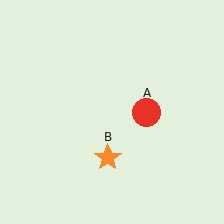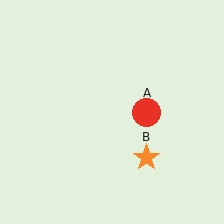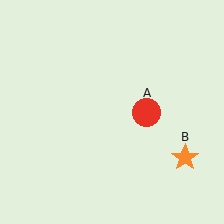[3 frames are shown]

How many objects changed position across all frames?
1 object changed position: orange star (object B).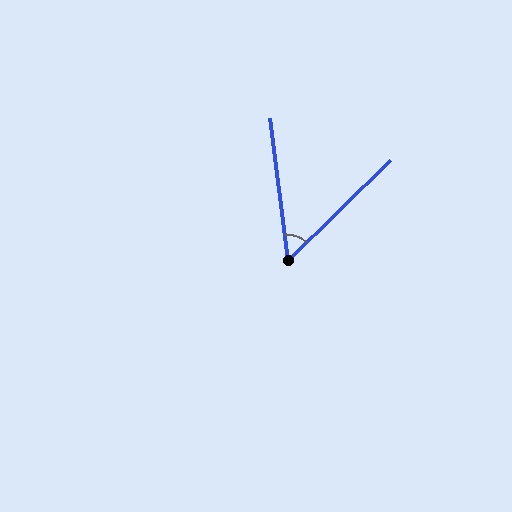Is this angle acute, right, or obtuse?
It is acute.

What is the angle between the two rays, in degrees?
Approximately 53 degrees.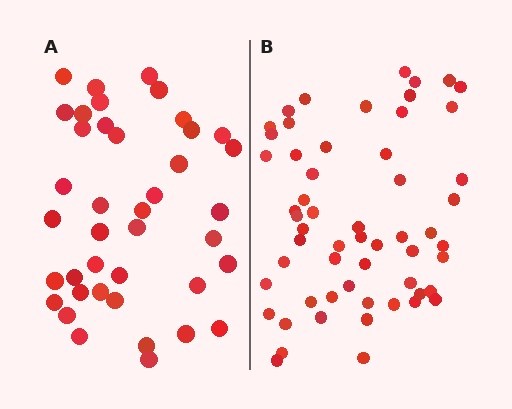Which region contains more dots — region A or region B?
Region B (the right region) has more dots.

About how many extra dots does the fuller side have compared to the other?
Region B has approximately 15 more dots than region A.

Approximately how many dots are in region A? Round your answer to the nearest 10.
About 40 dots.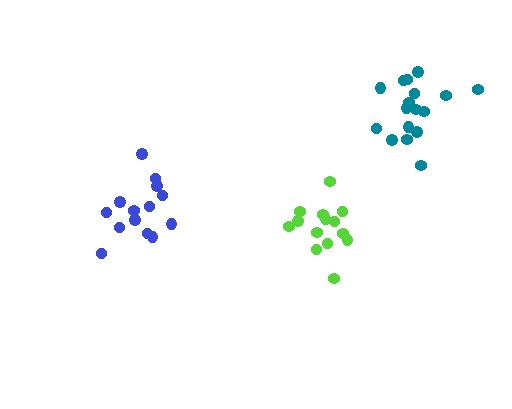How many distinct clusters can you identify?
There are 3 distinct clusters.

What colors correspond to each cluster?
The clusters are colored: lime, teal, blue.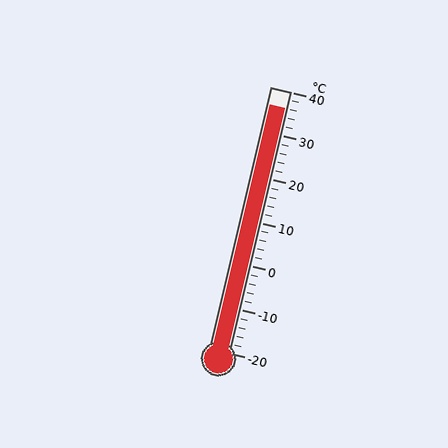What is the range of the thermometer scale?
The thermometer scale ranges from -20°C to 40°C.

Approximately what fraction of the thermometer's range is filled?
The thermometer is filled to approximately 95% of its range.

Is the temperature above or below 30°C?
The temperature is above 30°C.